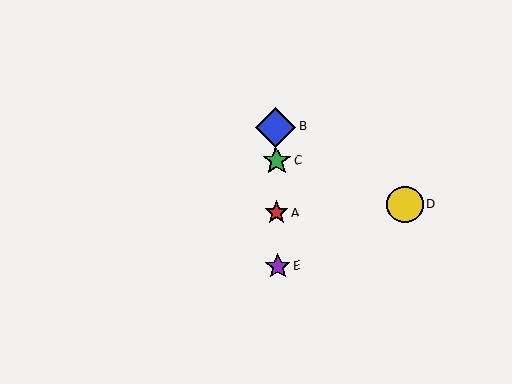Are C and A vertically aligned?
Yes, both are at x≈276.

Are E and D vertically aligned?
No, E is at x≈278 and D is at x≈405.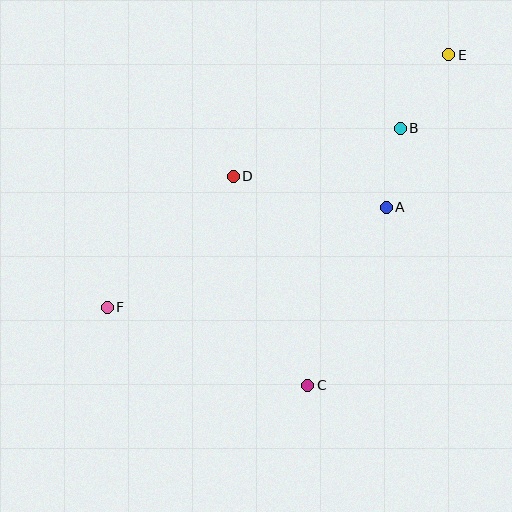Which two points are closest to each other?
Points A and B are closest to each other.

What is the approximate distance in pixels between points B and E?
The distance between B and E is approximately 88 pixels.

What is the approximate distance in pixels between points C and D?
The distance between C and D is approximately 222 pixels.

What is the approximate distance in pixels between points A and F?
The distance between A and F is approximately 296 pixels.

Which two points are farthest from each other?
Points E and F are farthest from each other.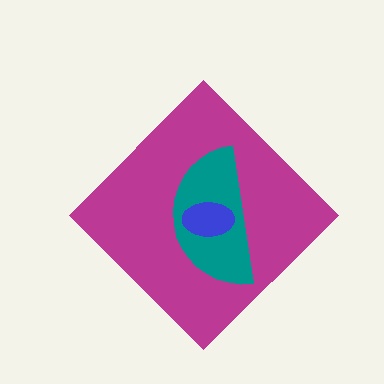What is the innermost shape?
The blue ellipse.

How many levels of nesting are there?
3.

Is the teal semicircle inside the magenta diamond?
Yes.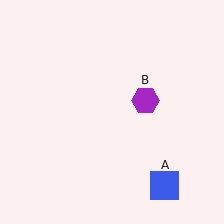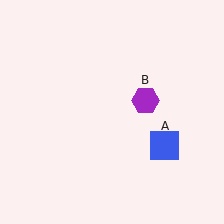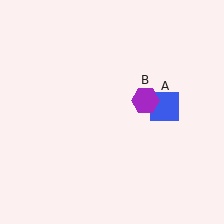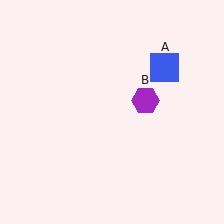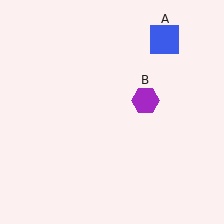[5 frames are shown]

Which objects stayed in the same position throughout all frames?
Purple hexagon (object B) remained stationary.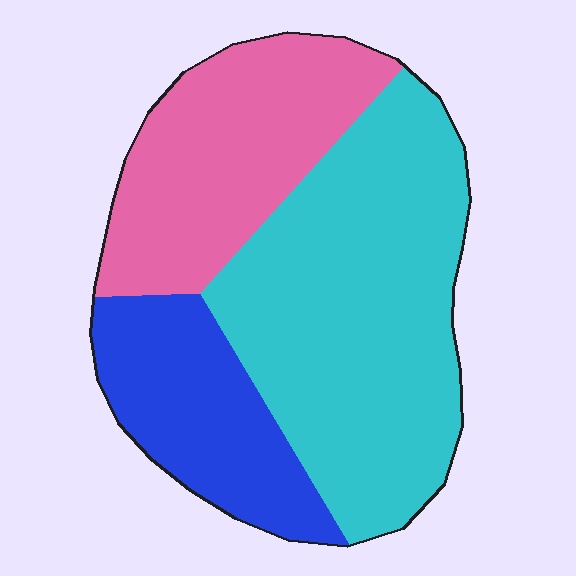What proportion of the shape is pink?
Pink takes up about one quarter (1/4) of the shape.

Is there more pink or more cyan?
Cyan.